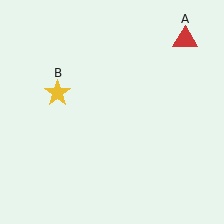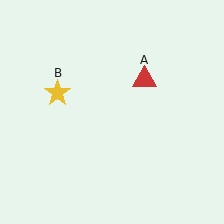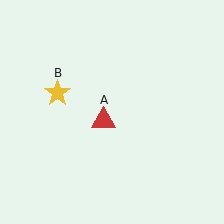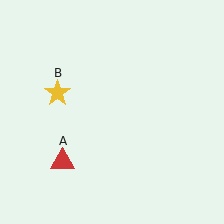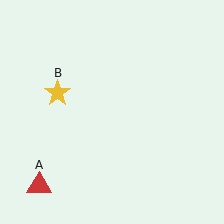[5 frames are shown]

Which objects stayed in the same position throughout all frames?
Yellow star (object B) remained stationary.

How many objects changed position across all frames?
1 object changed position: red triangle (object A).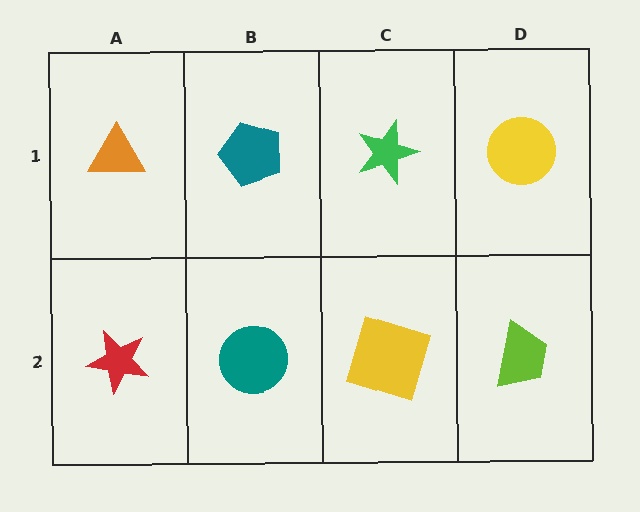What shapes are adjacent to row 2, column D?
A yellow circle (row 1, column D), a yellow square (row 2, column C).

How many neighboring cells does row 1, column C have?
3.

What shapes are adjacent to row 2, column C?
A green star (row 1, column C), a teal circle (row 2, column B), a lime trapezoid (row 2, column D).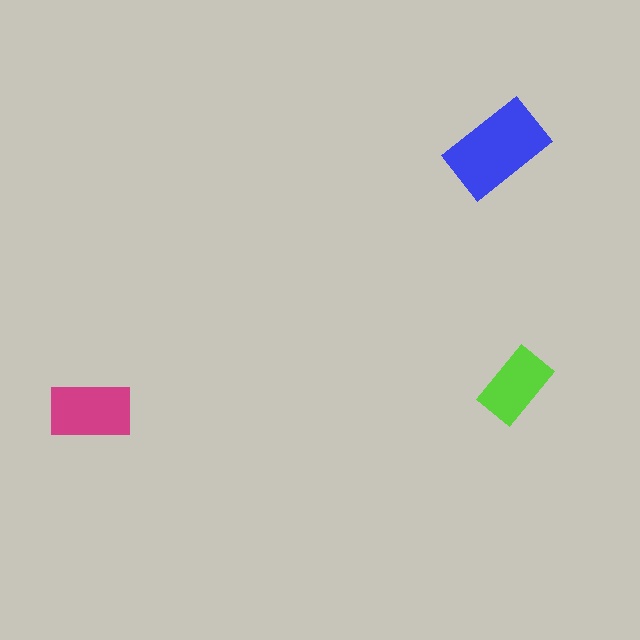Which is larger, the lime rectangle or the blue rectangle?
The blue one.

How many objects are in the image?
There are 3 objects in the image.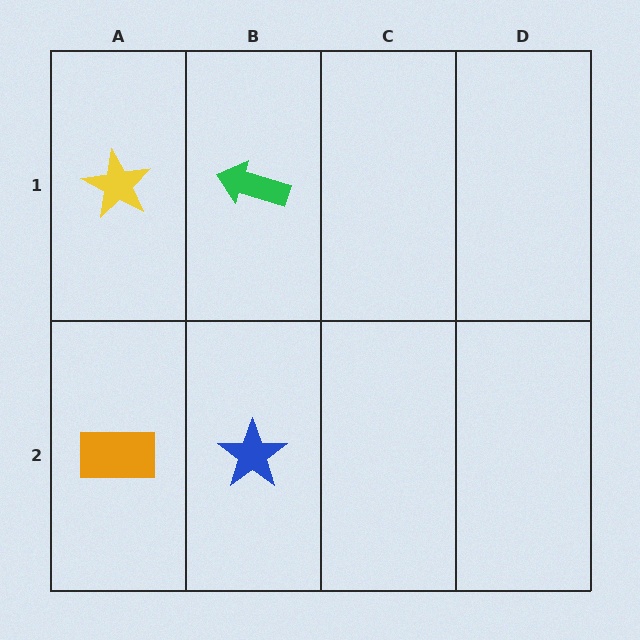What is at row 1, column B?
A green arrow.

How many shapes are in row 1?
2 shapes.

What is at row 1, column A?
A yellow star.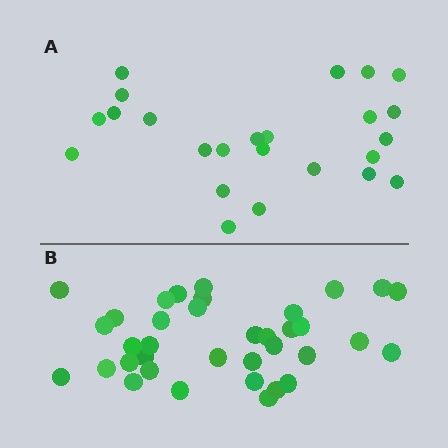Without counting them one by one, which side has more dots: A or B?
Region B (the bottom region) has more dots.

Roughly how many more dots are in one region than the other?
Region B has roughly 12 or so more dots than region A.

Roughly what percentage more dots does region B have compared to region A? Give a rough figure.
About 50% more.